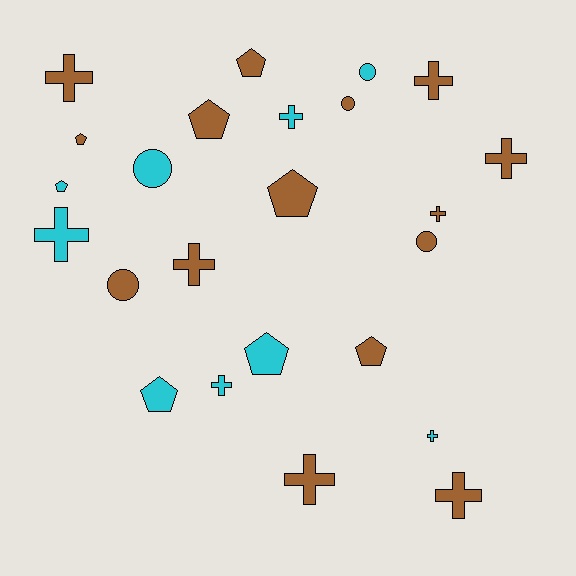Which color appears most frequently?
Brown, with 15 objects.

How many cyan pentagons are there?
There are 3 cyan pentagons.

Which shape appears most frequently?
Cross, with 11 objects.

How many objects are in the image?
There are 24 objects.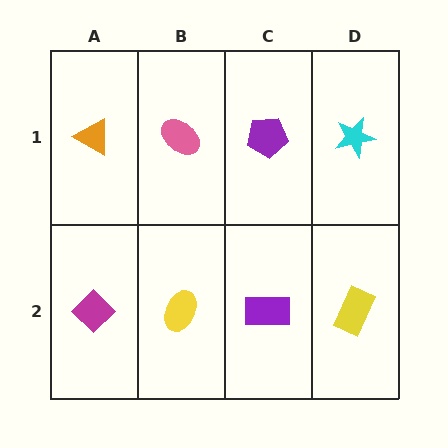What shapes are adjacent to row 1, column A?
A magenta diamond (row 2, column A), a pink ellipse (row 1, column B).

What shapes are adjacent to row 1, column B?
A yellow ellipse (row 2, column B), an orange triangle (row 1, column A), a purple pentagon (row 1, column C).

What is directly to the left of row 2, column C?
A yellow ellipse.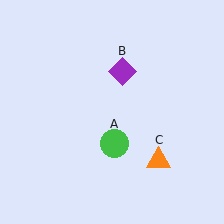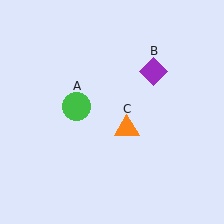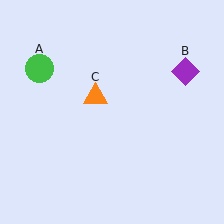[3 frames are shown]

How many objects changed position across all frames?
3 objects changed position: green circle (object A), purple diamond (object B), orange triangle (object C).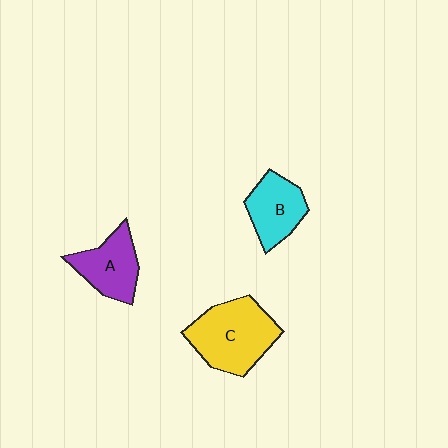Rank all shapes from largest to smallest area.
From largest to smallest: C (yellow), A (purple), B (cyan).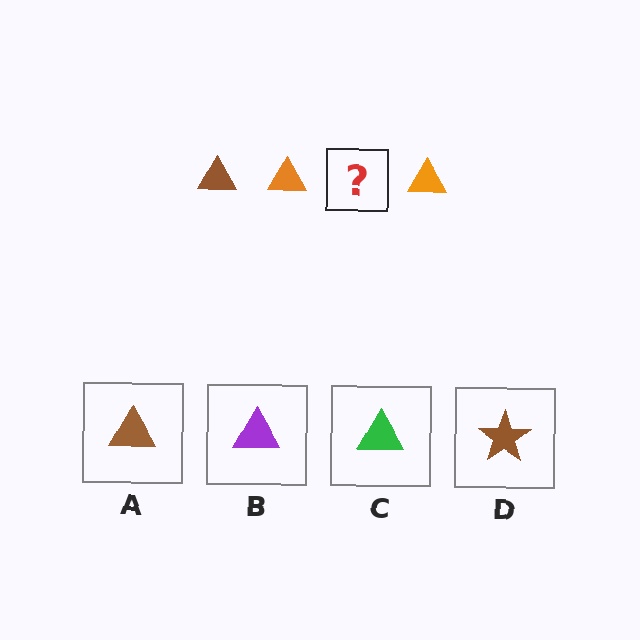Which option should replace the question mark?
Option A.